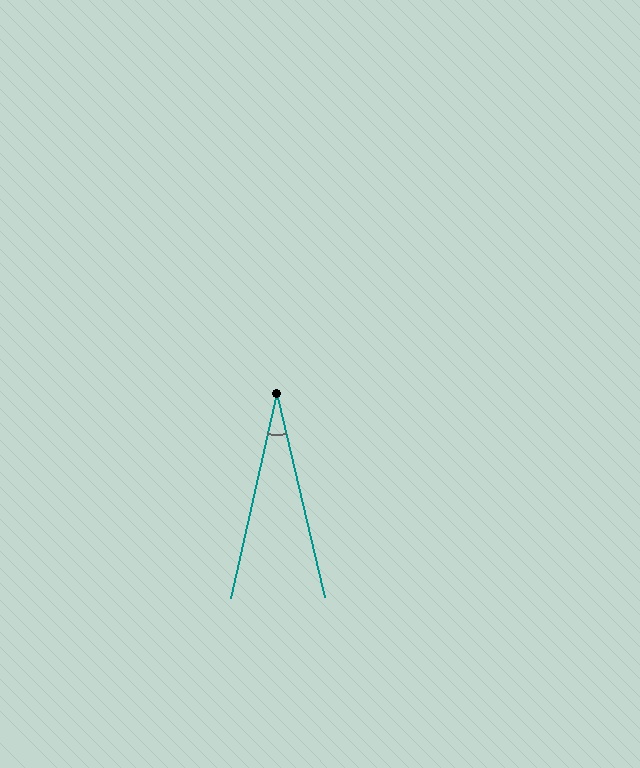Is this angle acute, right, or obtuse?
It is acute.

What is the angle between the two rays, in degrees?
Approximately 26 degrees.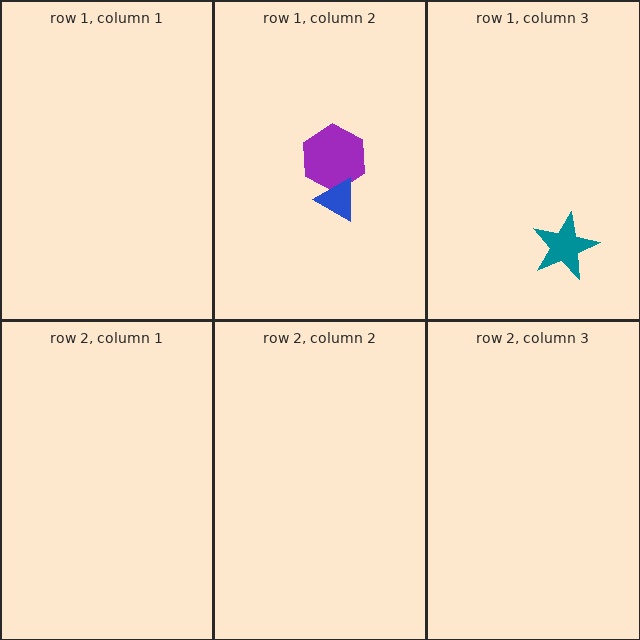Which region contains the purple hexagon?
The row 1, column 2 region.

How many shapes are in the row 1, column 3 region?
1.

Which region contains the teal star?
The row 1, column 3 region.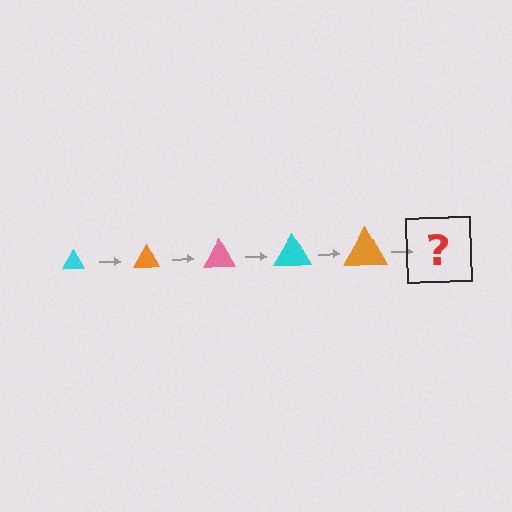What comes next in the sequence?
The next element should be a pink triangle, larger than the previous one.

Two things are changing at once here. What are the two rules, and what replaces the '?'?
The two rules are that the triangle grows larger each step and the color cycles through cyan, orange, and pink. The '?' should be a pink triangle, larger than the previous one.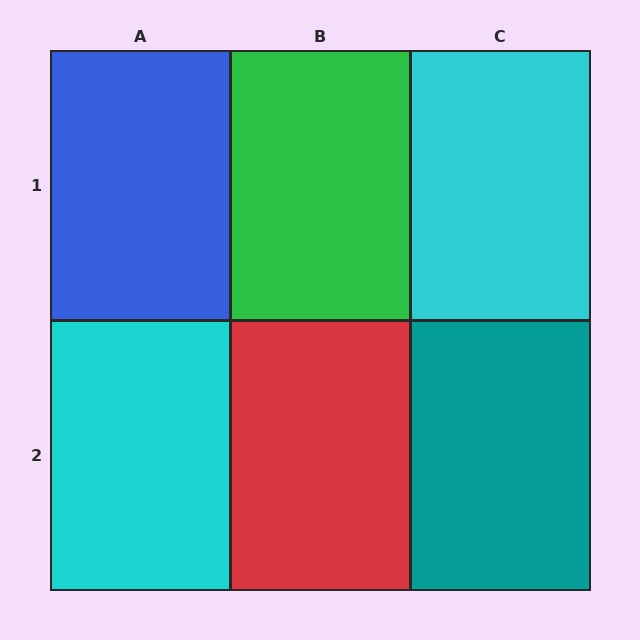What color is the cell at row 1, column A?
Blue.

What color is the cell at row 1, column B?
Green.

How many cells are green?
1 cell is green.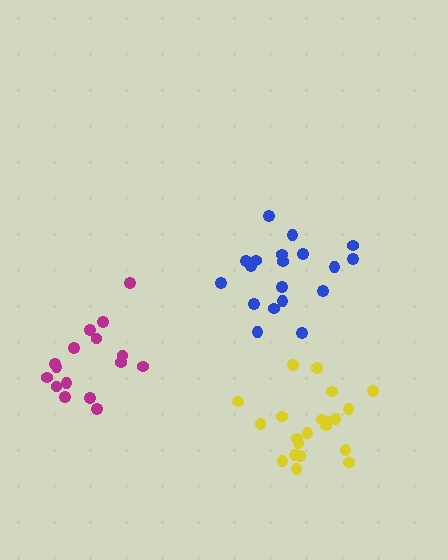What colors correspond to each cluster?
The clusters are colored: blue, yellow, magenta.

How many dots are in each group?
Group 1: 20 dots, Group 2: 21 dots, Group 3: 16 dots (57 total).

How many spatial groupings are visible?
There are 3 spatial groupings.